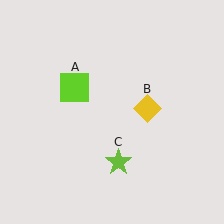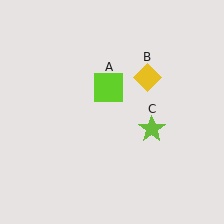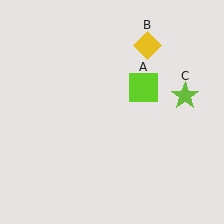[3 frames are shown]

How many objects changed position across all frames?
3 objects changed position: lime square (object A), yellow diamond (object B), lime star (object C).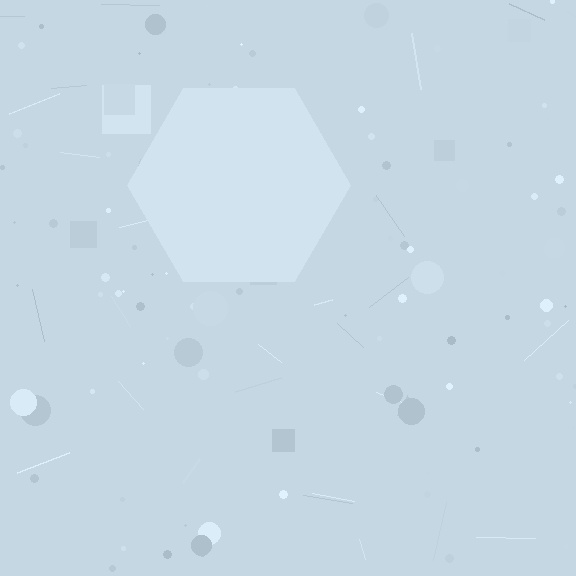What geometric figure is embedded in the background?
A hexagon is embedded in the background.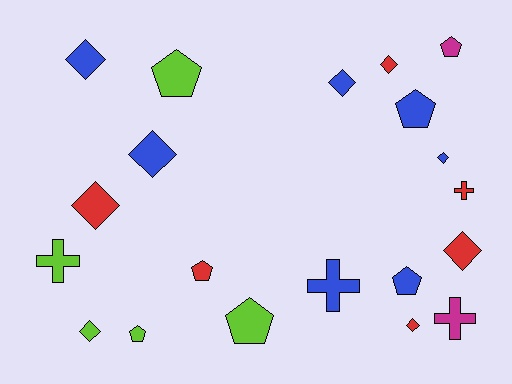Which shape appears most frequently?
Diamond, with 9 objects.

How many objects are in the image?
There are 20 objects.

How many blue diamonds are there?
There are 4 blue diamonds.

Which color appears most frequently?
Blue, with 7 objects.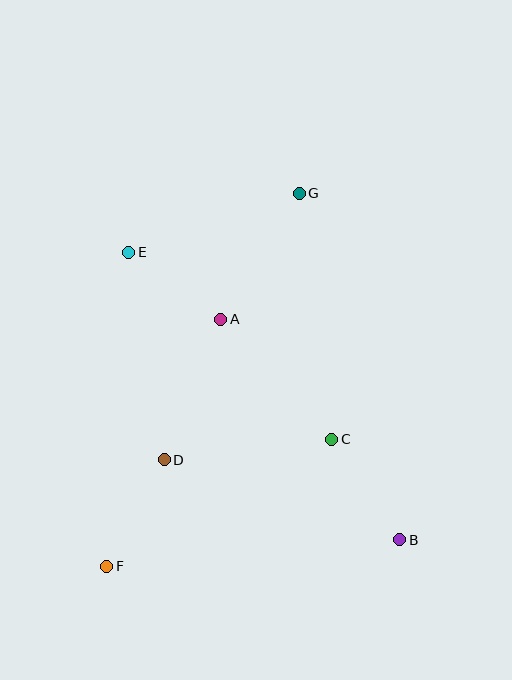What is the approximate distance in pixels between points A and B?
The distance between A and B is approximately 284 pixels.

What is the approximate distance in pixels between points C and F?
The distance between C and F is approximately 259 pixels.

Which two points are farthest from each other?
Points F and G are farthest from each other.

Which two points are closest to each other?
Points A and E are closest to each other.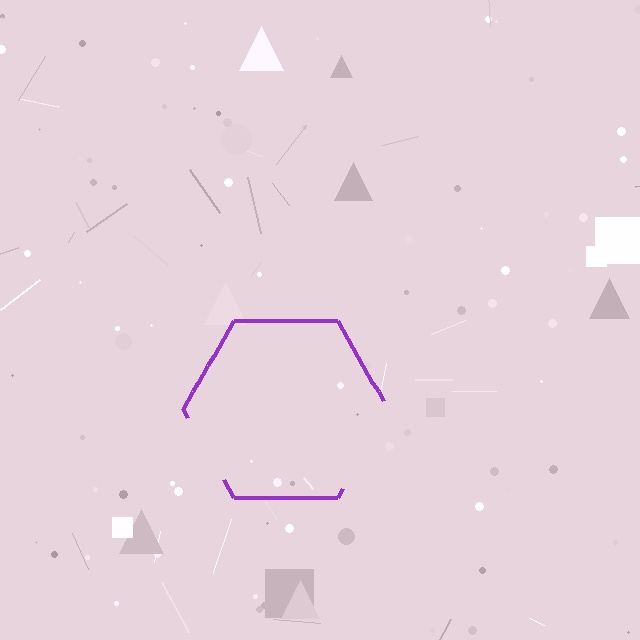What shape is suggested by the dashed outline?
The dashed outline suggests a hexagon.